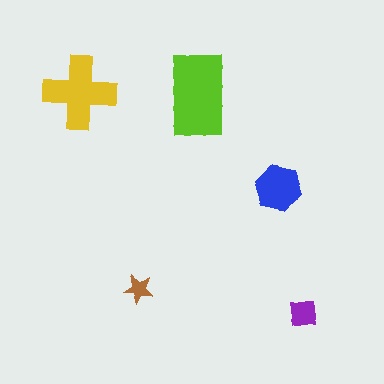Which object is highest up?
The lime rectangle is topmost.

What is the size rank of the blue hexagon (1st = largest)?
3rd.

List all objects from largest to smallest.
The lime rectangle, the yellow cross, the blue hexagon, the purple square, the brown star.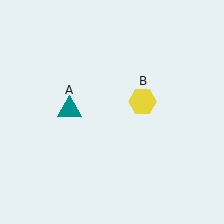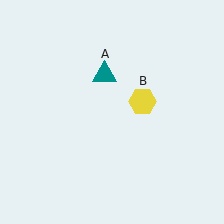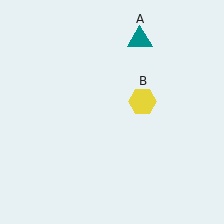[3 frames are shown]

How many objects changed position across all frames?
1 object changed position: teal triangle (object A).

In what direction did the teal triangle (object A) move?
The teal triangle (object A) moved up and to the right.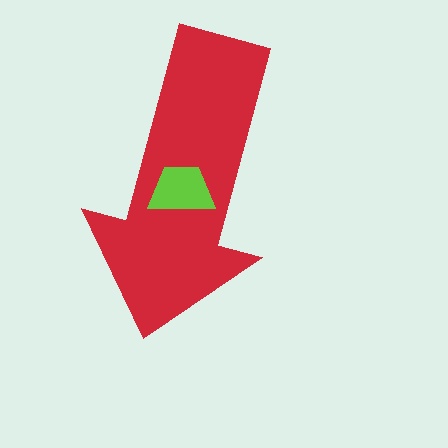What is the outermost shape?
The red arrow.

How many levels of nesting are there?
2.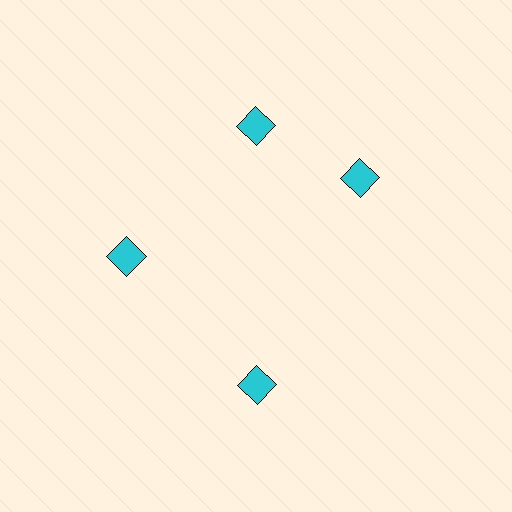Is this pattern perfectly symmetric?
No. The 4 cyan diamonds are arranged in a ring, but one element near the 3 o'clock position is rotated out of alignment along the ring, breaking the 4-fold rotational symmetry.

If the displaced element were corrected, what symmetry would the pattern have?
It would have 4-fold rotational symmetry — the pattern would map onto itself every 90 degrees.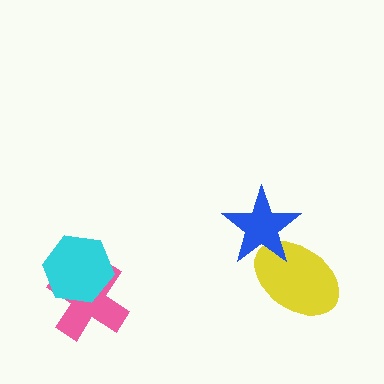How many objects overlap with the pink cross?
1 object overlaps with the pink cross.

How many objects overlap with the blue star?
1 object overlaps with the blue star.